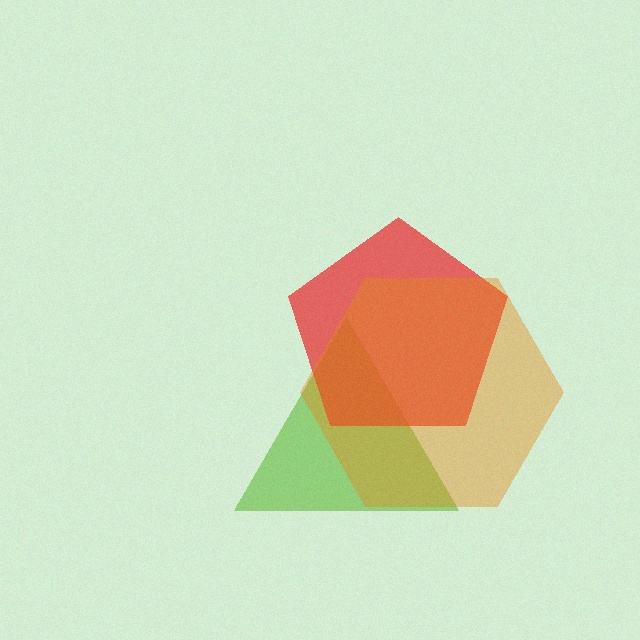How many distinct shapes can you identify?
There are 3 distinct shapes: a lime triangle, a red pentagon, an orange hexagon.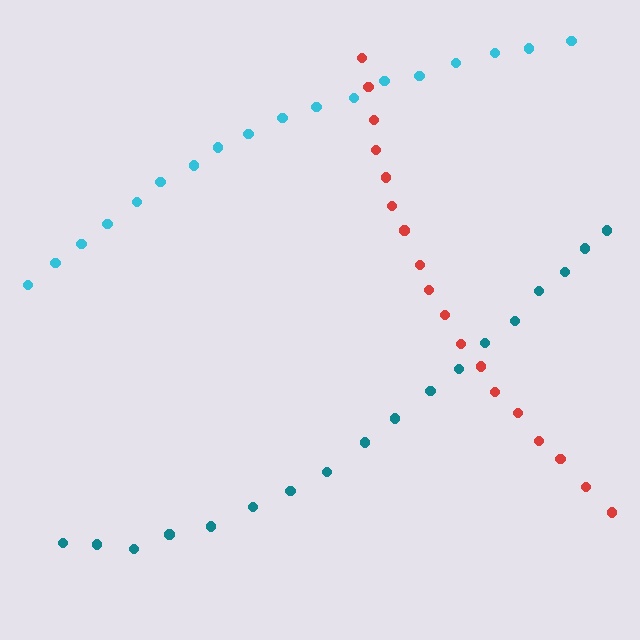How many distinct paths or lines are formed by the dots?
There are 3 distinct paths.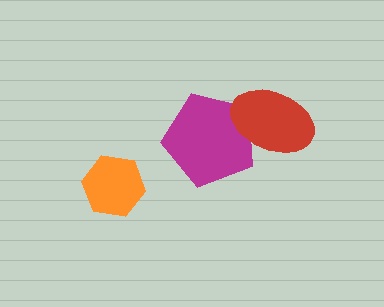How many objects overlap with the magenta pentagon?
1 object overlaps with the magenta pentagon.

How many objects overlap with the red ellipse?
1 object overlaps with the red ellipse.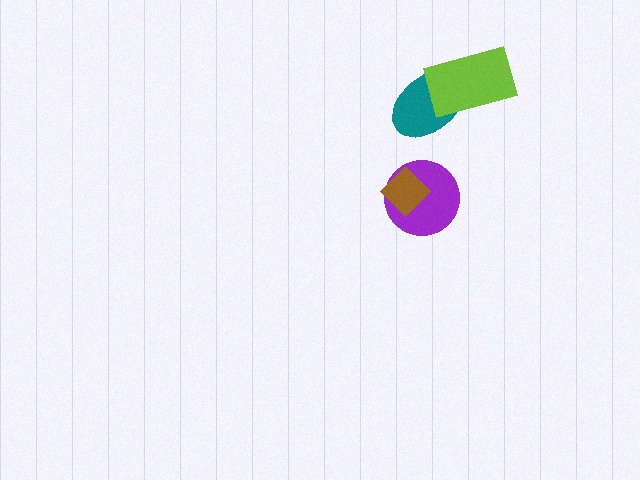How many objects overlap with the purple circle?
1 object overlaps with the purple circle.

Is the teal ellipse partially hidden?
Yes, it is partially covered by another shape.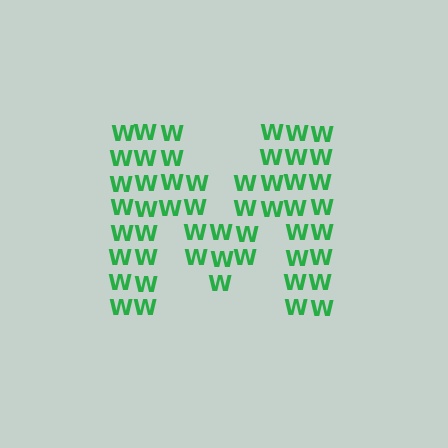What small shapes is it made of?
It is made of small letter W's.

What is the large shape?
The large shape is the letter M.